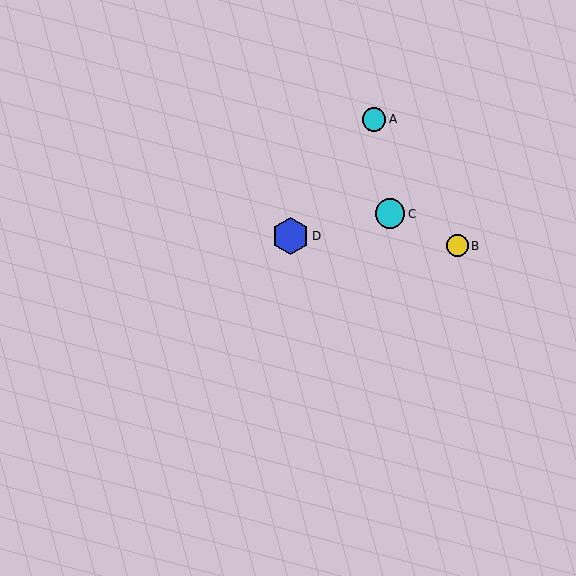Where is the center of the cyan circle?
The center of the cyan circle is at (374, 119).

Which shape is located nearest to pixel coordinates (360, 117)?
The cyan circle (labeled A) at (374, 119) is nearest to that location.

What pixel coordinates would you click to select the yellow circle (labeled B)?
Click at (457, 246) to select the yellow circle B.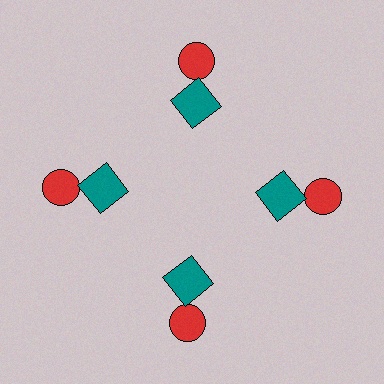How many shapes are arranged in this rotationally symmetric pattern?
There are 8 shapes, arranged in 4 groups of 2.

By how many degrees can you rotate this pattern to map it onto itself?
The pattern maps onto itself every 90 degrees of rotation.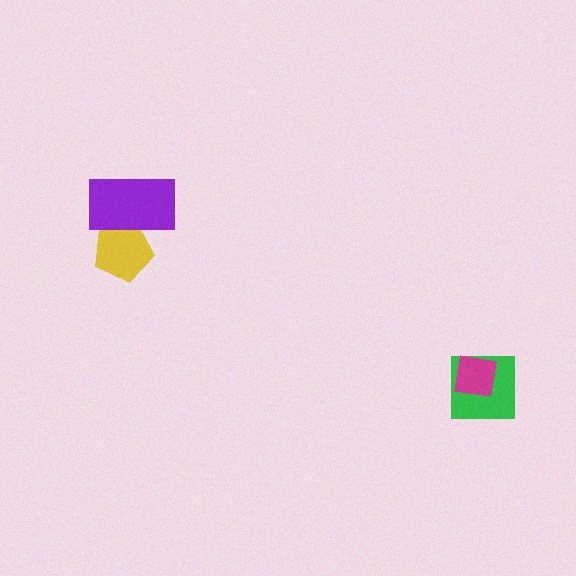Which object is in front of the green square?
The magenta square is in front of the green square.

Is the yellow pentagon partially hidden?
Yes, it is partially covered by another shape.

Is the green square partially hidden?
Yes, it is partially covered by another shape.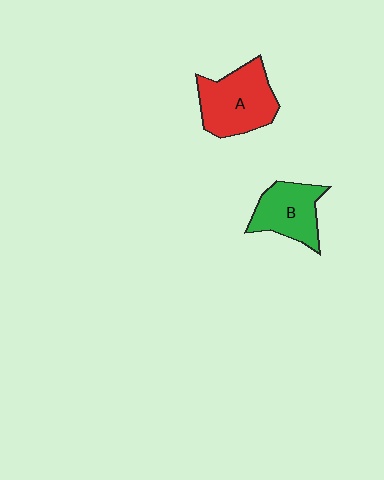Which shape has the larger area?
Shape A (red).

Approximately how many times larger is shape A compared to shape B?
Approximately 1.3 times.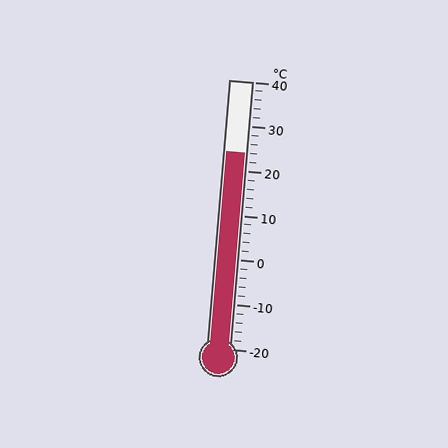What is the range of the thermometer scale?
The thermometer scale ranges from -20°C to 40°C.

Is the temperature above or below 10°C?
The temperature is above 10°C.